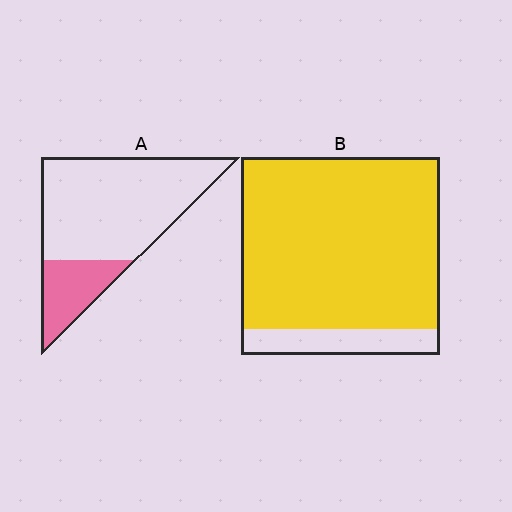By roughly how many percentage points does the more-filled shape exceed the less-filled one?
By roughly 65 percentage points (B over A).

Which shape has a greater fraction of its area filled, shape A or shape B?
Shape B.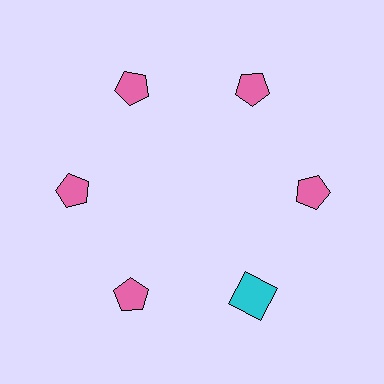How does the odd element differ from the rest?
It differs in both color (cyan instead of pink) and shape (square instead of pentagon).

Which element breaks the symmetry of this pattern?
The cyan square at roughly the 5 o'clock position breaks the symmetry. All other shapes are pink pentagons.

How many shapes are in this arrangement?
There are 6 shapes arranged in a ring pattern.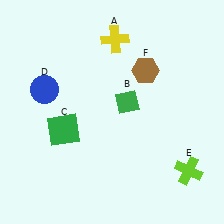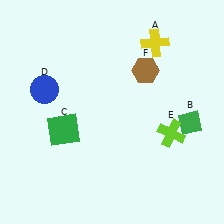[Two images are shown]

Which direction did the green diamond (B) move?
The green diamond (B) moved right.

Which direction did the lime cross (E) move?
The lime cross (E) moved up.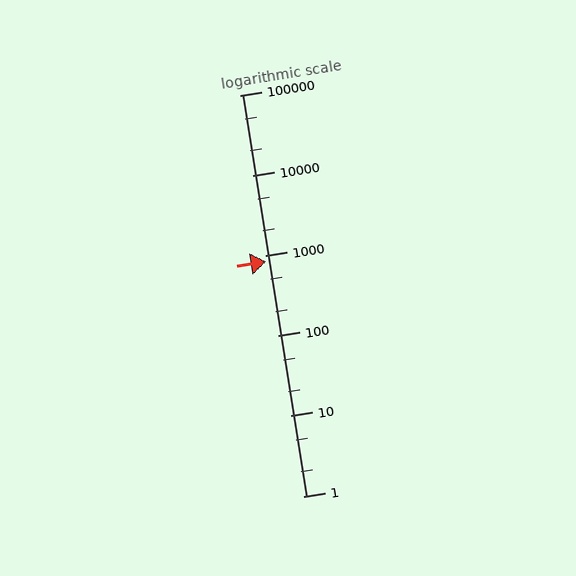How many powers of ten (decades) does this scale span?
The scale spans 5 decades, from 1 to 100000.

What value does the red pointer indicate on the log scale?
The pointer indicates approximately 840.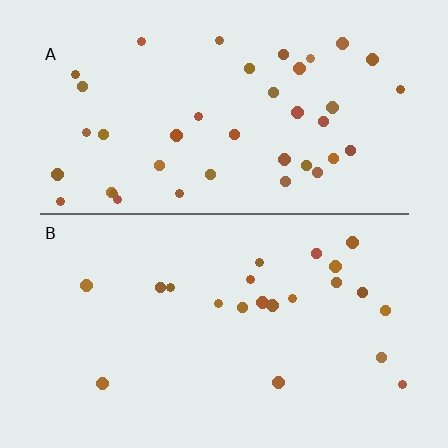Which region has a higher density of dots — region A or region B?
A (the top).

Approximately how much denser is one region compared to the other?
Approximately 1.9× — region A over region B.